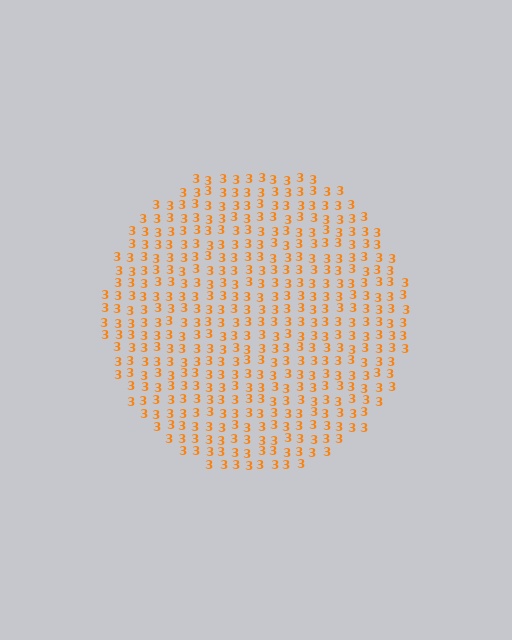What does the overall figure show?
The overall figure shows a circle.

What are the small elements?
The small elements are digit 3's.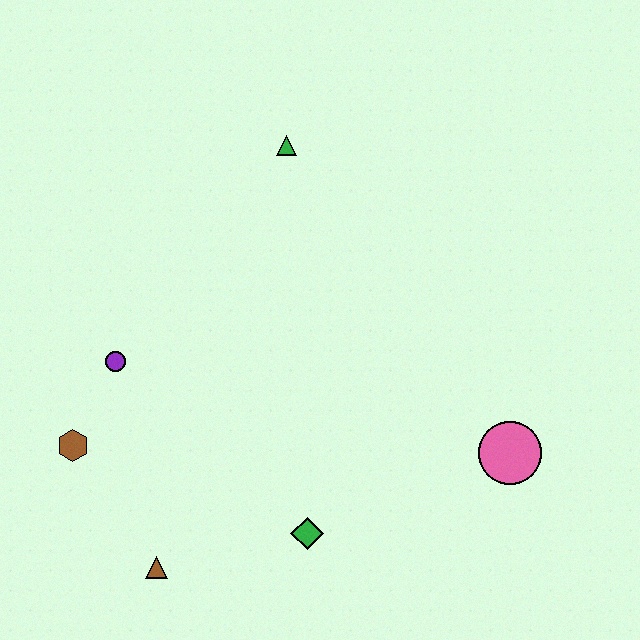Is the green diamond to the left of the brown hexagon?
No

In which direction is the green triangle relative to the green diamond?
The green triangle is above the green diamond.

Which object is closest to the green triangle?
The purple circle is closest to the green triangle.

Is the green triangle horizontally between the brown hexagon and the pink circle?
Yes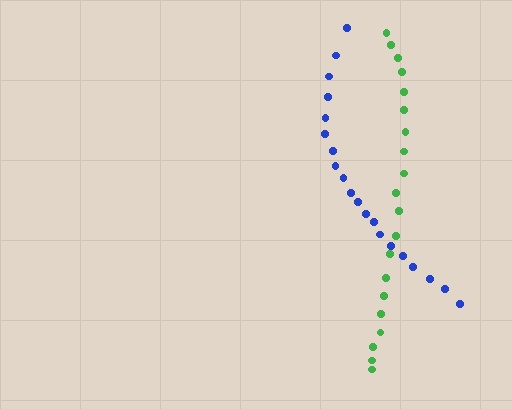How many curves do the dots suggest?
There are 2 distinct paths.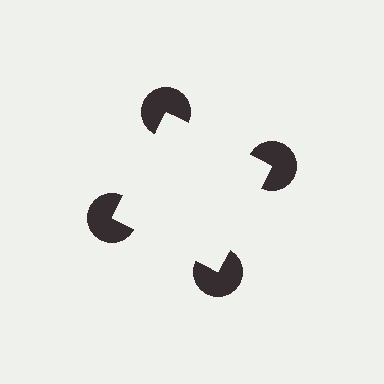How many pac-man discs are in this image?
There are 4 — one at each vertex of the illusory square.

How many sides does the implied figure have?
4 sides.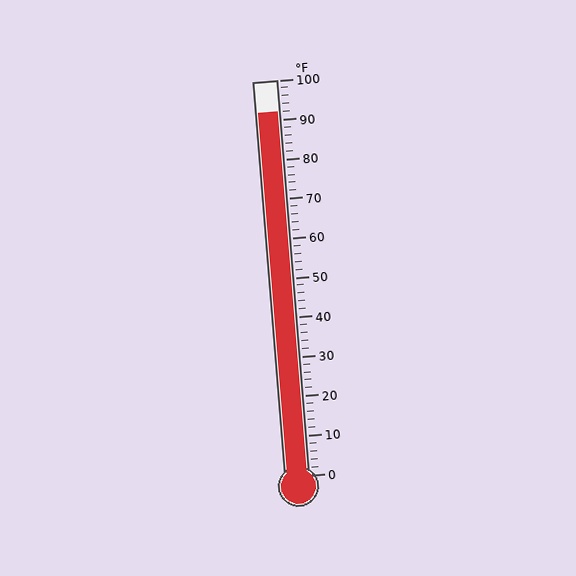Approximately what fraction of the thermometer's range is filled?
The thermometer is filled to approximately 90% of its range.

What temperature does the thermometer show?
The thermometer shows approximately 92°F.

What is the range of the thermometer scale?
The thermometer scale ranges from 0°F to 100°F.